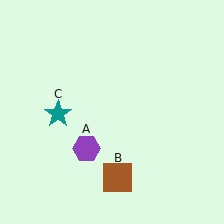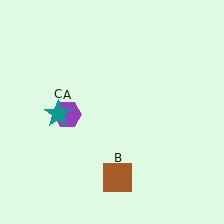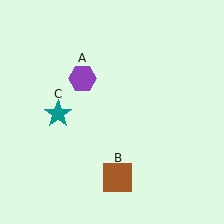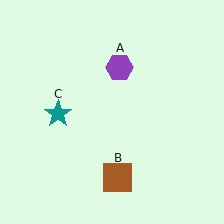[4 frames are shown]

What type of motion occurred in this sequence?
The purple hexagon (object A) rotated clockwise around the center of the scene.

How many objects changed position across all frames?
1 object changed position: purple hexagon (object A).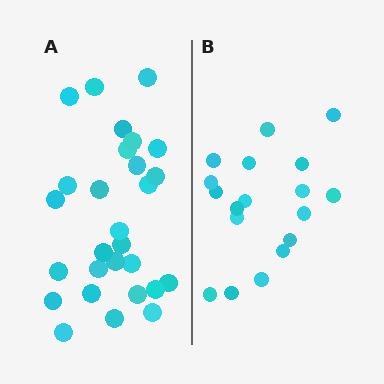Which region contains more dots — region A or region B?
Region A (the left region) has more dots.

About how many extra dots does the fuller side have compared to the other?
Region A has roughly 10 or so more dots than region B.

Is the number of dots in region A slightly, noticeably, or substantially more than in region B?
Region A has substantially more. The ratio is roughly 1.6 to 1.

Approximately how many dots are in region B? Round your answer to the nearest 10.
About 20 dots. (The exact count is 18, which rounds to 20.)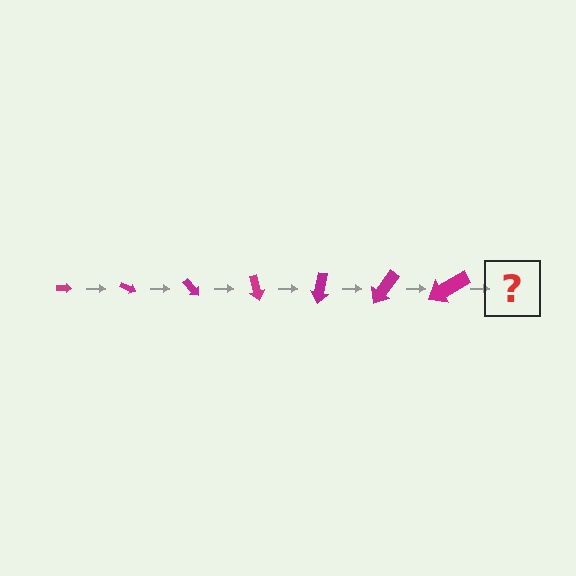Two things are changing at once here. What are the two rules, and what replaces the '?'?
The two rules are that the arrow grows larger each step and it rotates 25 degrees each step. The '?' should be an arrow, larger than the previous one and rotated 175 degrees from the start.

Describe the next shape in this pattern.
It should be an arrow, larger than the previous one and rotated 175 degrees from the start.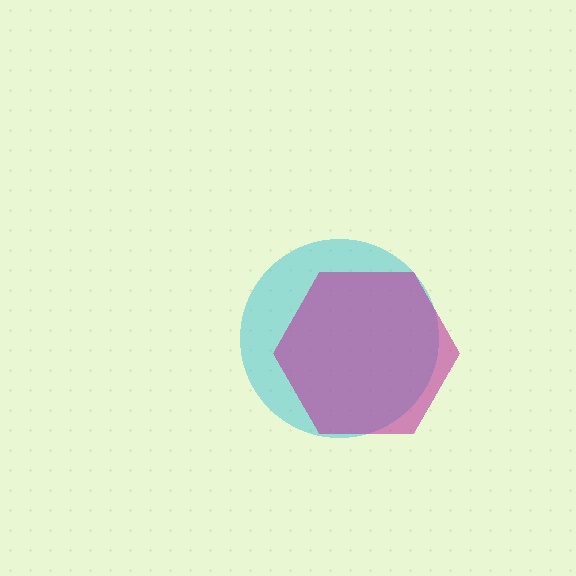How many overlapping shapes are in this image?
There are 2 overlapping shapes in the image.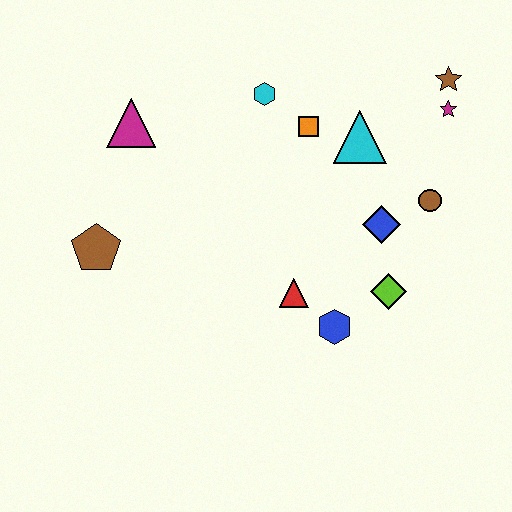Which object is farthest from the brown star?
The brown pentagon is farthest from the brown star.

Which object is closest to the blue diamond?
The brown circle is closest to the blue diamond.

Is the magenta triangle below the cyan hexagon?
Yes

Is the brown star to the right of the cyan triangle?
Yes